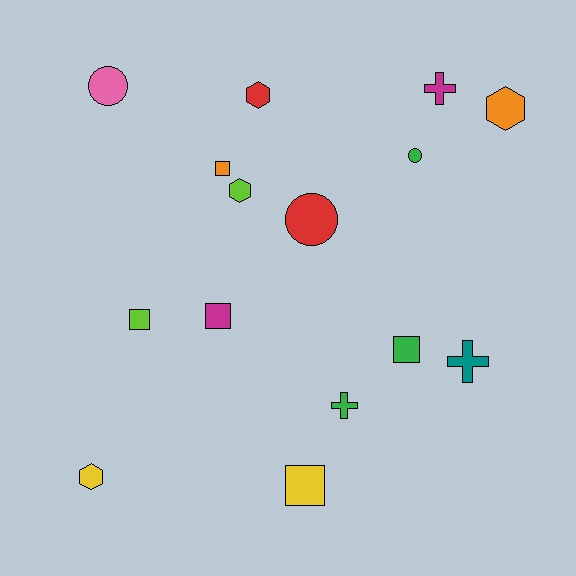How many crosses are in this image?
There are 3 crosses.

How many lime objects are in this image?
There are 2 lime objects.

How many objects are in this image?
There are 15 objects.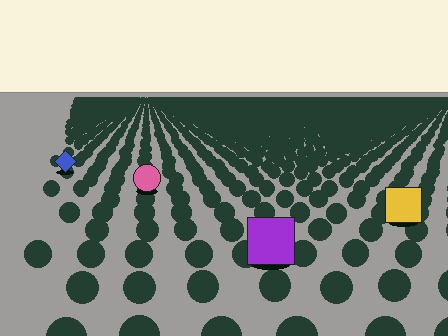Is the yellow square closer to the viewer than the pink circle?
Yes. The yellow square is closer — you can tell from the texture gradient: the ground texture is coarser near it.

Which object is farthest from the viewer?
The blue diamond is farthest from the viewer. It appears smaller and the ground texture around it is denser.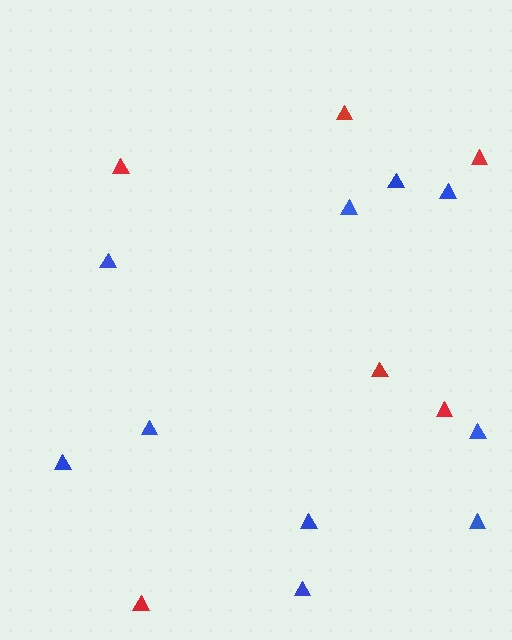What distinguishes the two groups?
There are 2 groups: one group of blue triangles (10) and one group of red triangles (6).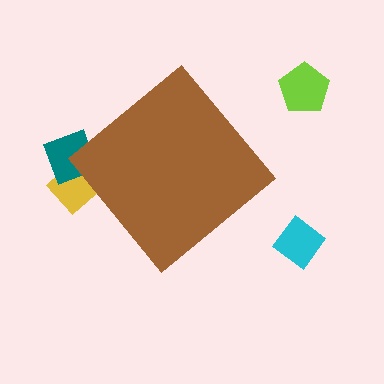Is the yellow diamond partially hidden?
Yes, the yellow diamond is partially hidden behind the brown diamond.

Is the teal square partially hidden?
Yes, the teal square is partially hidden behind the brown diamond.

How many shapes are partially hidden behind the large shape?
2 shapes are partially hidden.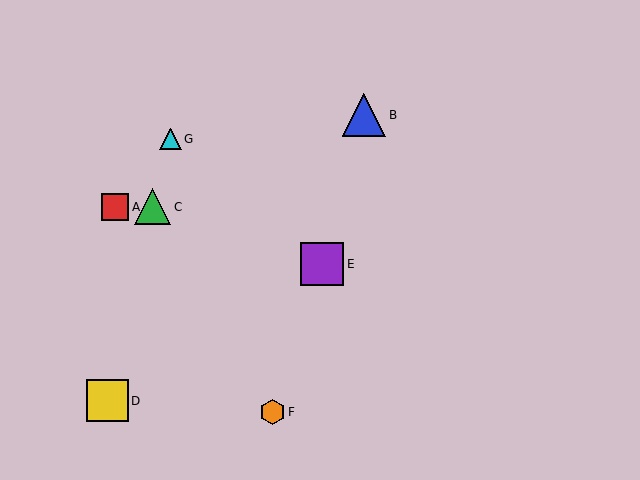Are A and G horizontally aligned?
No, A is at y≈207 and G is at y≈139.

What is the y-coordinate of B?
Object B is at y≈115.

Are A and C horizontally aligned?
Yes, both are at y≈207.